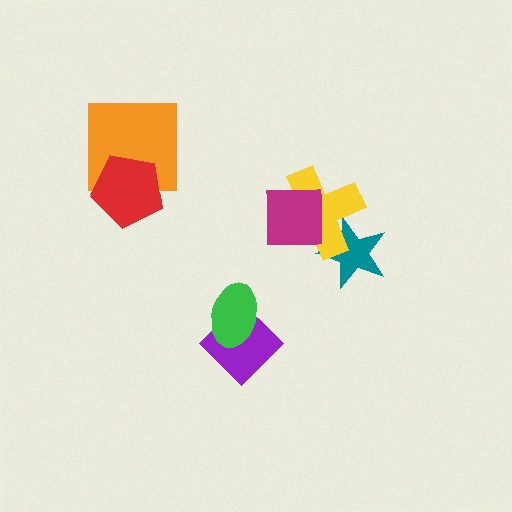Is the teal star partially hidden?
Yes, it is partially covered by another shape.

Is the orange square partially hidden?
Yes, it is partially covered by another shape.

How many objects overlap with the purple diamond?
1 object overlaps with the purple diamond.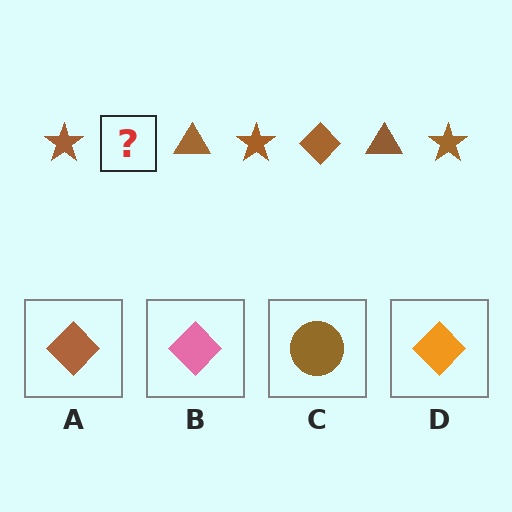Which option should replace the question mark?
Option A.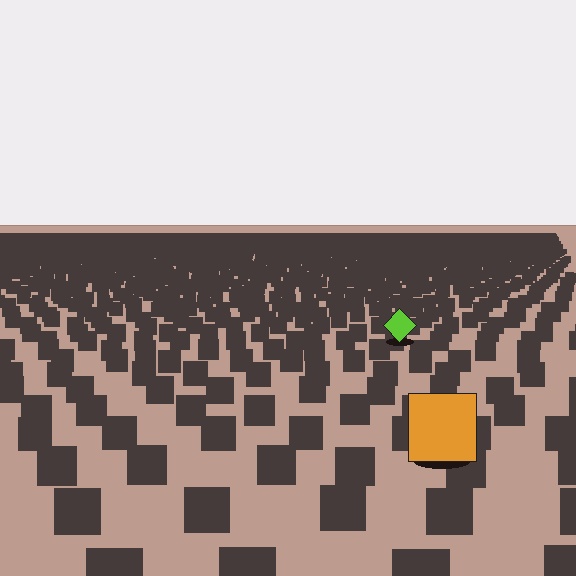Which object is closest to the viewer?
The orange square is closest. The texture marks near it are larger and more spread out.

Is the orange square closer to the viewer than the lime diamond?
Yes. The orange square is closer — you can tell from the texture gradient: the ground texture is coarser near it.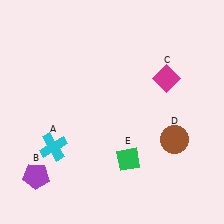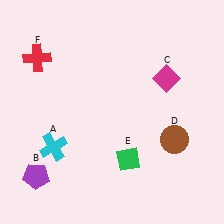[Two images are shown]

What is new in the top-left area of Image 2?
A red cross (F) was added in the top-left area of Image 2.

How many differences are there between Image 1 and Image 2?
There is 1 difference between the two images.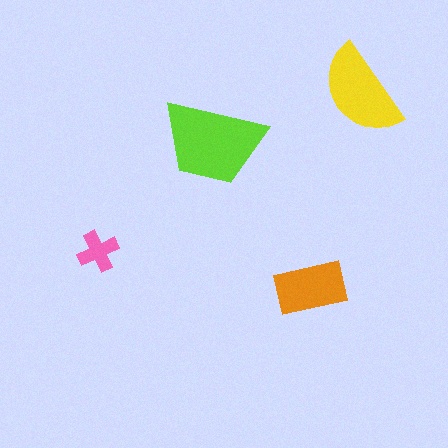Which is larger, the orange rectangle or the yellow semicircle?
The yellow semicircle.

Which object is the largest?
The lime trapezoid.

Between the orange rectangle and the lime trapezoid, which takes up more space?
The lime trapezoid.